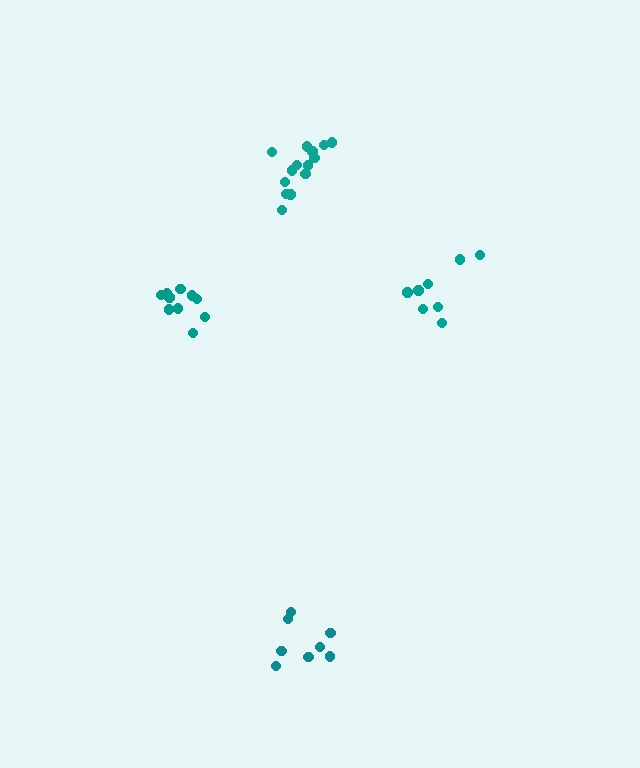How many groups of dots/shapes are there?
There are 4 groups.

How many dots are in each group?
Group 1: 8 dots, Group 2: 10 dots, Group 3: 8 dots, Group 4: 14 dots (40 total).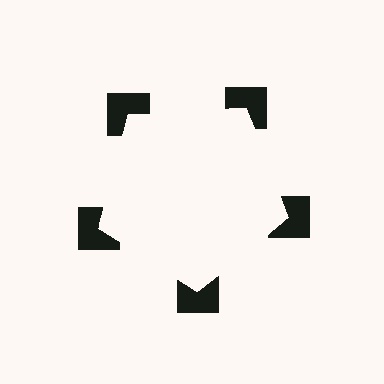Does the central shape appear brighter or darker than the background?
It typically appears slightly brighter than the background, even though no actual brightness change is drawn.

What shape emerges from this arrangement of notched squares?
An illusory pentagon — its edges are inferred from the aligned wedge cuts in the notched squares, not physically drawn.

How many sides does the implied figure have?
5 sides.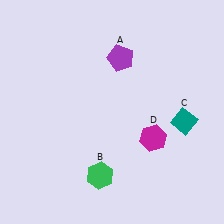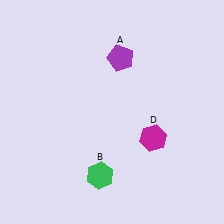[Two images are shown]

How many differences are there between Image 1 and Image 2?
There is 1 difference between the two images.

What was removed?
The teal diamond (C) was removed in Image 2.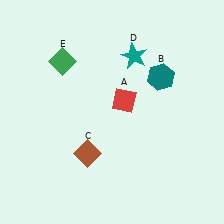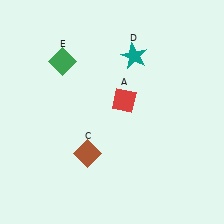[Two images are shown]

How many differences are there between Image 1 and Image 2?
There is 1 difference between the two images.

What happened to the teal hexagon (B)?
The teal hexagon (B) was removed in Image 2. It was in the top-right area of Image 1.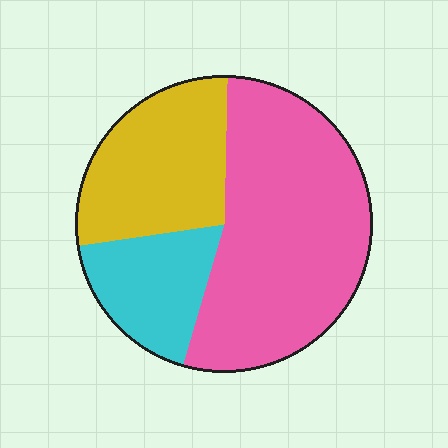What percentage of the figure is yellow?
Yellow takes up between a sixth and a third of the figure.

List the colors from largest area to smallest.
From largest to smallest: pink, yellow, cyan.